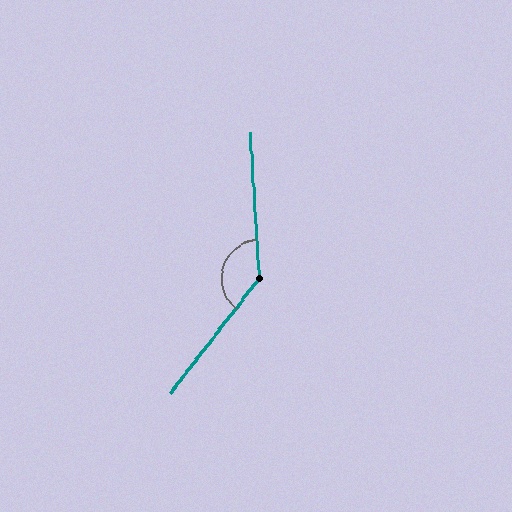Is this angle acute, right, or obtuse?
It is obtuse.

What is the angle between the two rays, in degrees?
Approximately 139 degrees.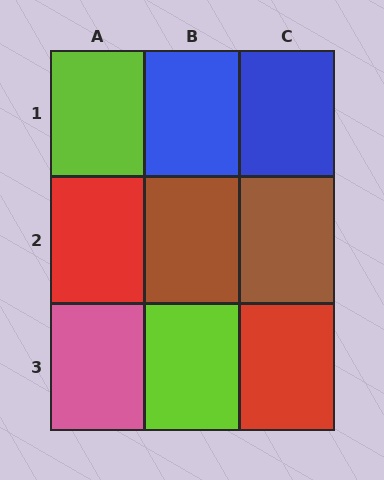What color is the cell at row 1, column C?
Blue.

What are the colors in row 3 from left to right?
Pink, lime, red.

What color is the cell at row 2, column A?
Red.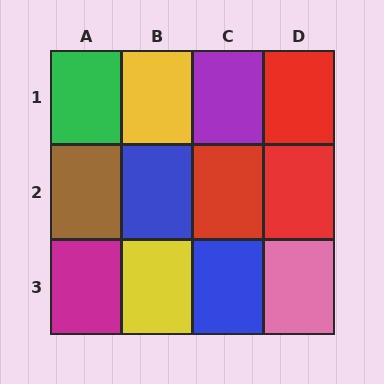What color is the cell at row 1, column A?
Green.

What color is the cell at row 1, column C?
Purple.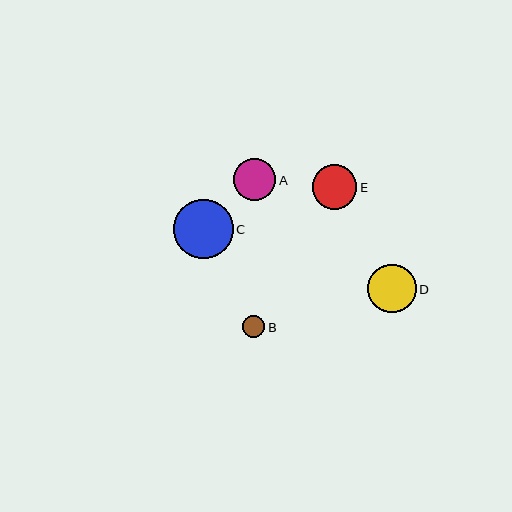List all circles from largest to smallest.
From largest to smallest: C, D, E, A, B.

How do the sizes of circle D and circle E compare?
Circle D and circle E are approximately the same size.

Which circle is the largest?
Circle C is the largest with a size of approximately 60 pixels.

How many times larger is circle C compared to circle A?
Circle C is approximately 1.4 times the size of circle A.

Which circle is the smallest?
Circle B is the smallest with a size of approximately 22 pixels.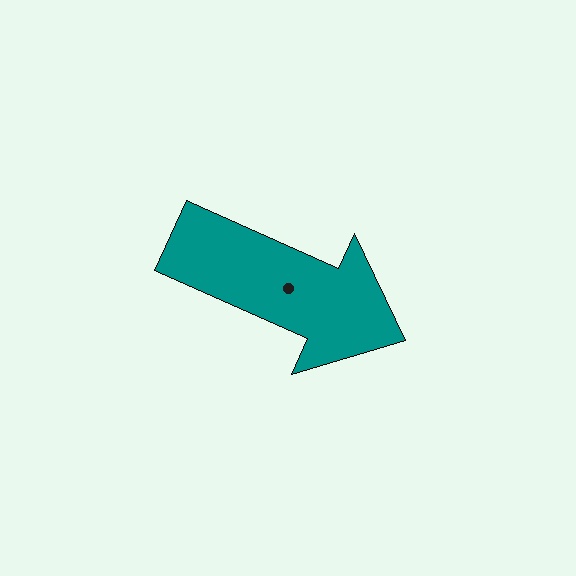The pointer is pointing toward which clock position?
Roughly 4 o'clock.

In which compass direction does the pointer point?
Southeast.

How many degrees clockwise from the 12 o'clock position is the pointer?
Approximately 114 degrees.